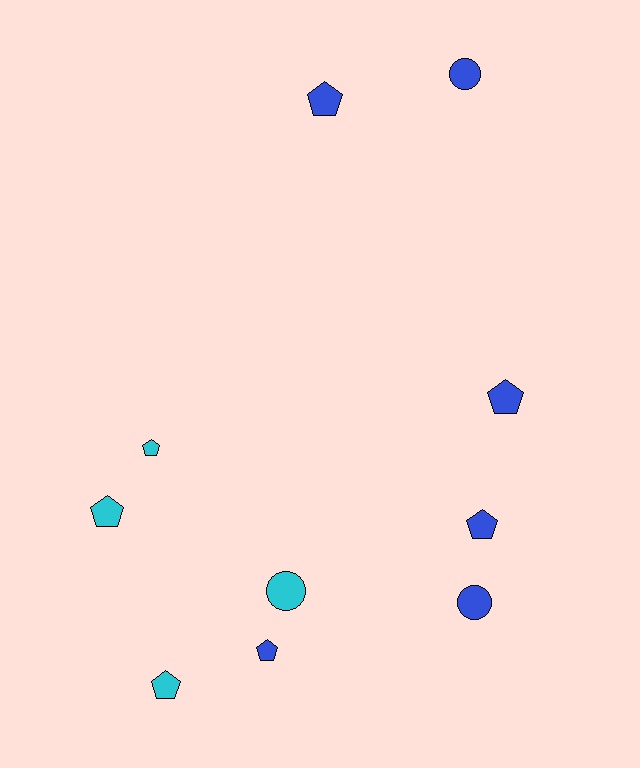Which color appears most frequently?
Blue, with 6 objects.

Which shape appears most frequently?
Pentagon, with 7 objects.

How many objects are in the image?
There are 10 objects.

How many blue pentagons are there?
There are 4 blue pentagons.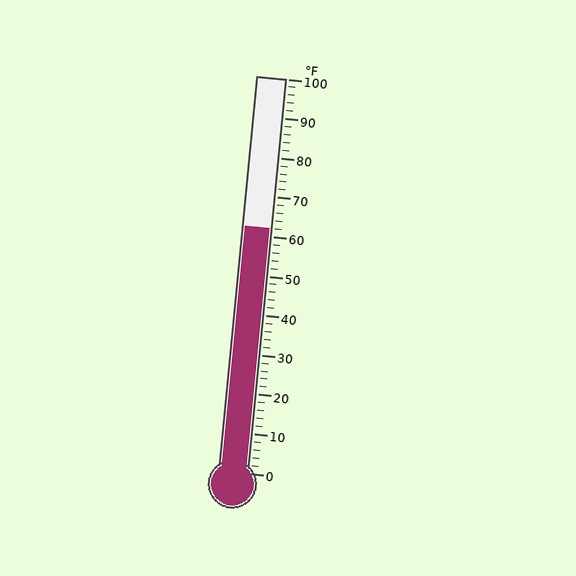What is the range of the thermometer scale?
The thermometer scale ranges from 0°F to 100°F.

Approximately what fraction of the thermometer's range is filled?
The thermometer is filled to approximately 60% of its range.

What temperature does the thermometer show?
The thermometer shows approximately 62°F.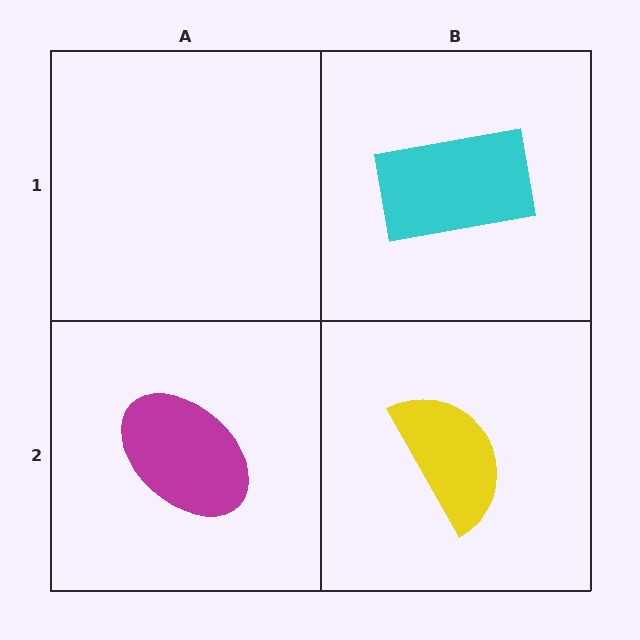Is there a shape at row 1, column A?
No, that cell is empty.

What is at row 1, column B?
A cyan rectangle.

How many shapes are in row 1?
1 shape.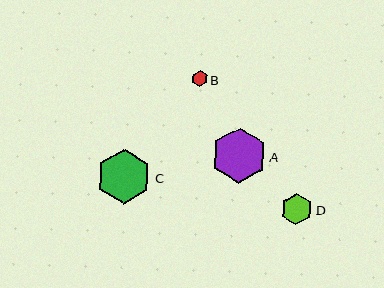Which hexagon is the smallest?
Hexagon B is the smallest with a size of approximately 16 pixels.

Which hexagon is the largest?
Hexagon A is the largest with a size of approximately 55 pixels.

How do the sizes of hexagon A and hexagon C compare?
Hexagon A and hexagon C are approximately the same size.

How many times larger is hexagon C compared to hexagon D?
Hexagon C is approximately 1.7 times the size of hexagon D.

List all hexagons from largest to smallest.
From largest to smallest: A, C, D, B.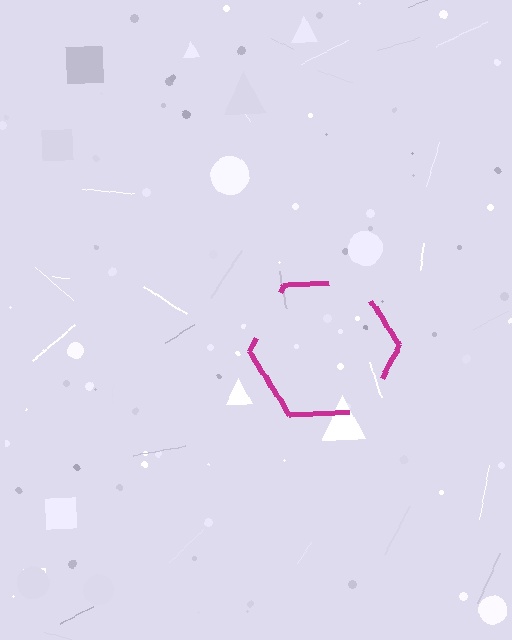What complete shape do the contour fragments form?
The contour fragments form a hexagon.